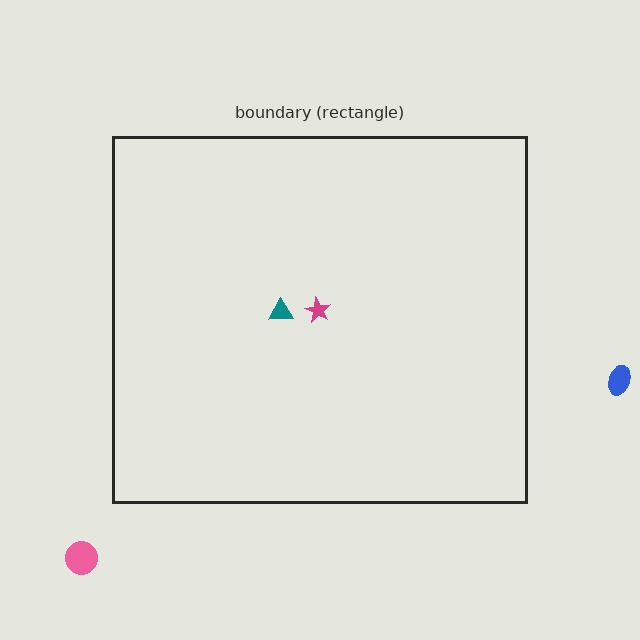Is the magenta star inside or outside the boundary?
Inside.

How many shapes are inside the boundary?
2 inside, 2 outside.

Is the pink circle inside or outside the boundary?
Outside.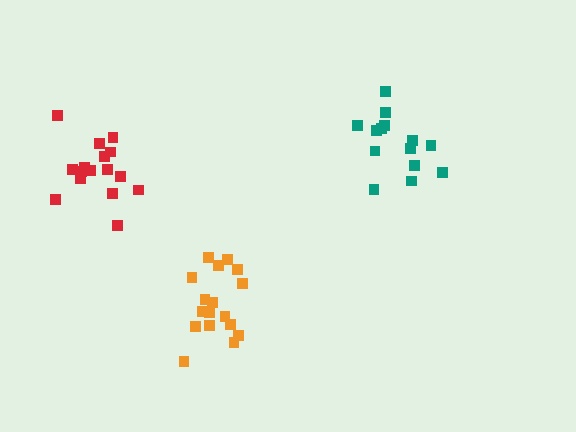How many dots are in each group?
Group 1: 14 dots, Group 2: 17 dots, Group 3: 16 dots (47 total).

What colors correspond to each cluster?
The clusters are colored: teal, orange, red.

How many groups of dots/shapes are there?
There are 3 groups.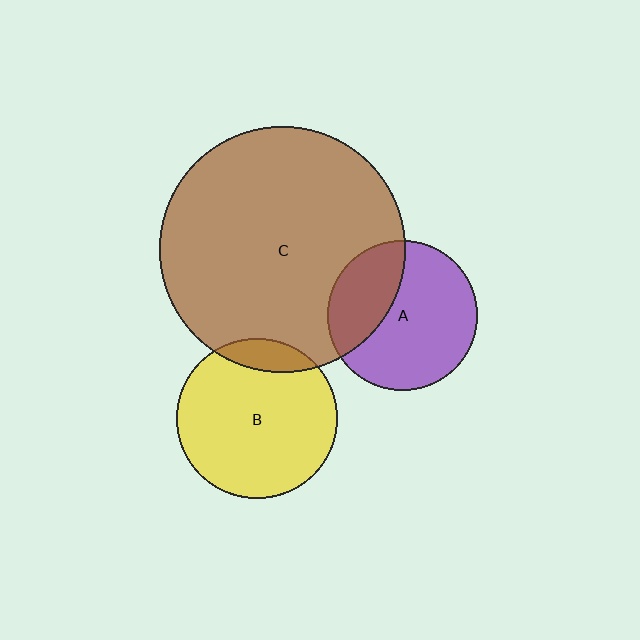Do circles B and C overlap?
Yes.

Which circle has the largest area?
Circle C (brown).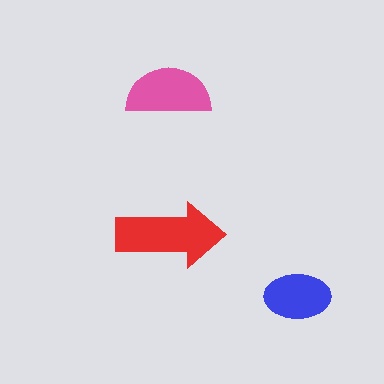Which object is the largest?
The red arrow.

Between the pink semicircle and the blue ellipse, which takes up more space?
The pink semicircle.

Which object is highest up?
The pink semicircle is topmost.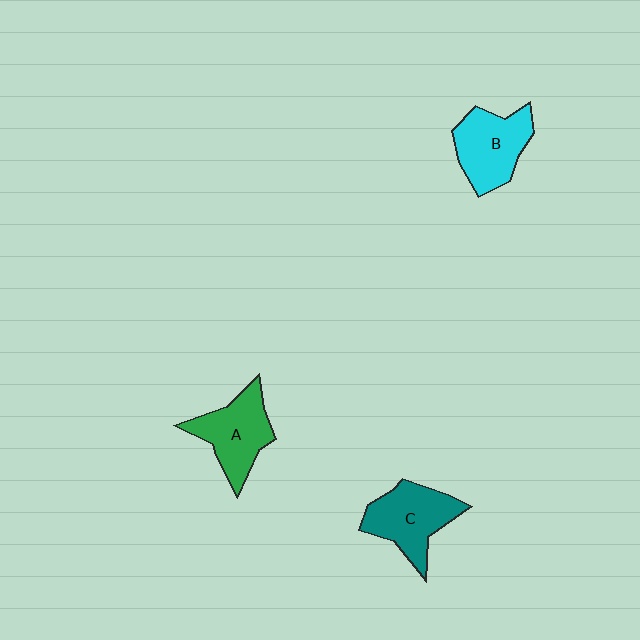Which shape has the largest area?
Shape C (teal).